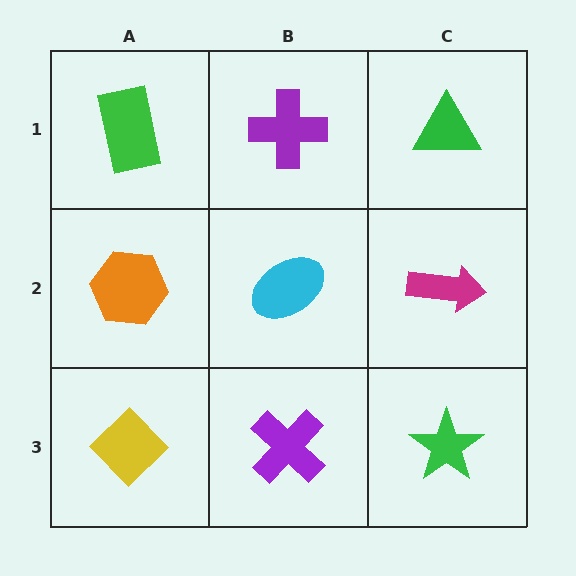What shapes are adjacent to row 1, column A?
An orange hexagon (row 2, column A), a purple cross (row 1, column B).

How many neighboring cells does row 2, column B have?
4.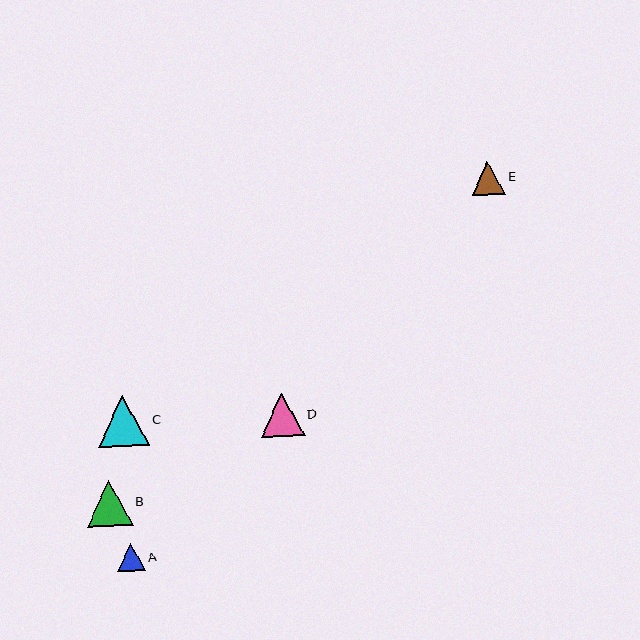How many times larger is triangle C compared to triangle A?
Triangle C is approximately 1.8 times the size of triangle A.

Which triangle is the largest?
Triangle C is the largest with a size of approximately 51 pixels.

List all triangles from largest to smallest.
From largest to smallest: C, B, D, E, A.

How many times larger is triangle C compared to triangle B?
Triangle C is approximately 1.1 times the size of triangle B.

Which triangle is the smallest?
Triangle A is the smallest with a size of approximately 28 pixels.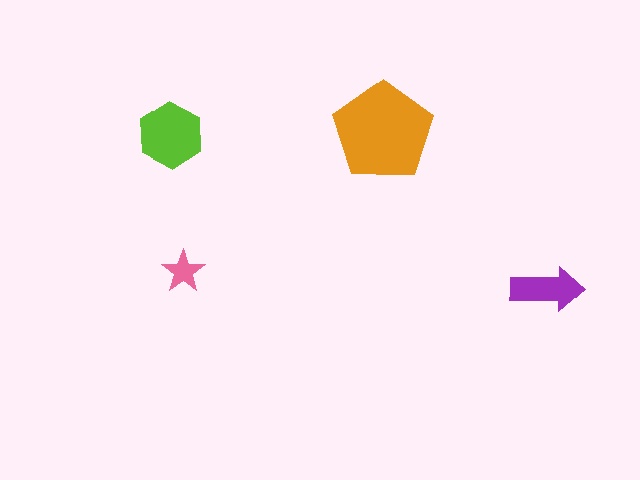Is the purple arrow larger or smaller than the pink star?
Larger.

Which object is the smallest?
The pink star.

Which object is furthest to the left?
The lime hexagon is leftmost.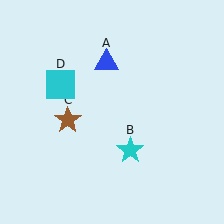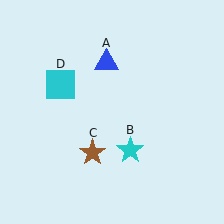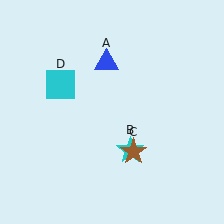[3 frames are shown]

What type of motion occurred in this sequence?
The brown star (object C) rotated counterclockwise around the center of the scene.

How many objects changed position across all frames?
1 object changed position: brown star (object C).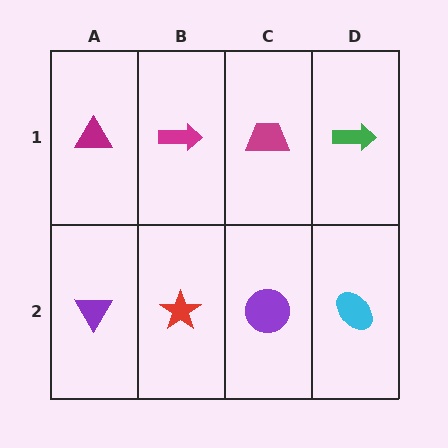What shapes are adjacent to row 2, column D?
A green arrow (row 1, column D), a purple circle (row 2, column C).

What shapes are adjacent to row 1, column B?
A red star (row 2, column B), a magenta triangle (row 1, column A), a magenta trapezoid (row 1, column C).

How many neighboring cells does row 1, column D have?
2.